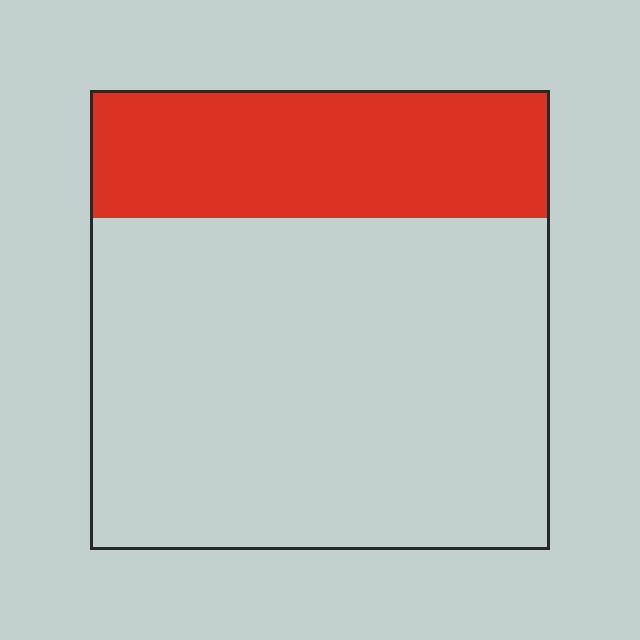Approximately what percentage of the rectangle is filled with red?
Approximately 30%.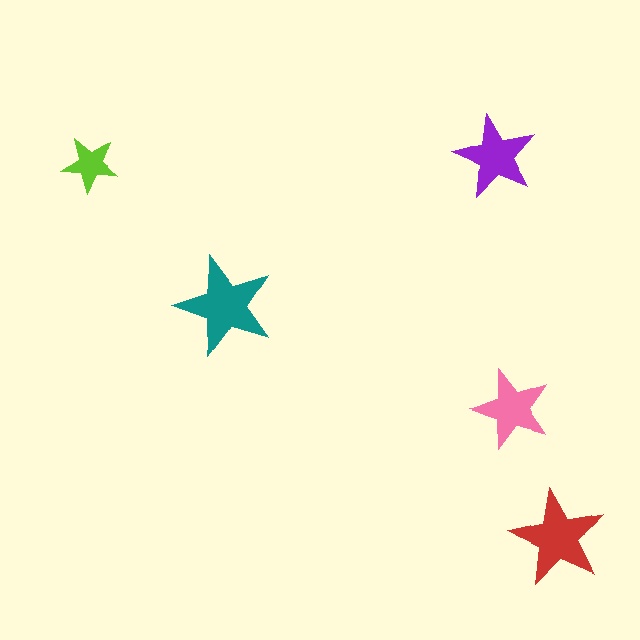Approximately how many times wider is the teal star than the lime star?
About 2 times wider.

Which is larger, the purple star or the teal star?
The teal one.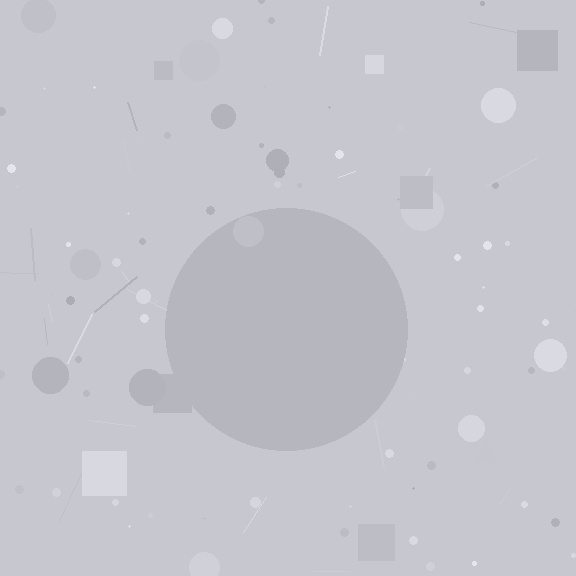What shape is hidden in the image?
A circle is hidden in the image.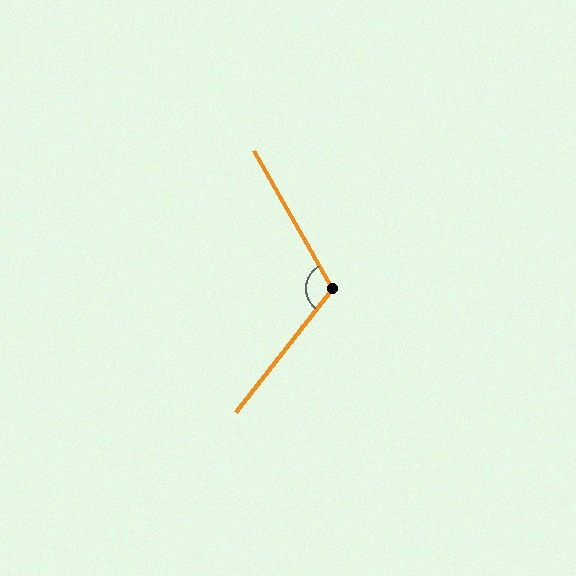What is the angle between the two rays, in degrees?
Approximately 113 degrees.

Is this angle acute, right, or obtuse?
It is obtuse.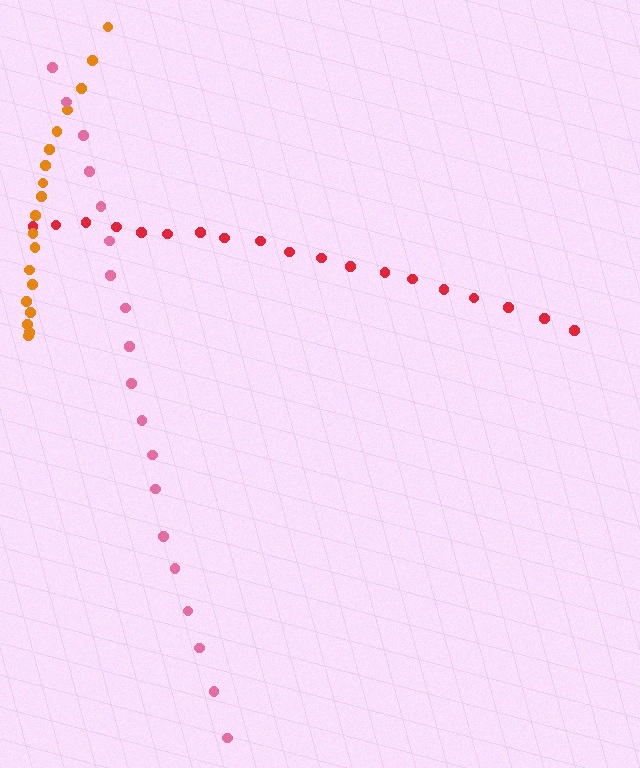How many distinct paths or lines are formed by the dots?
There are 3 distinct paths.